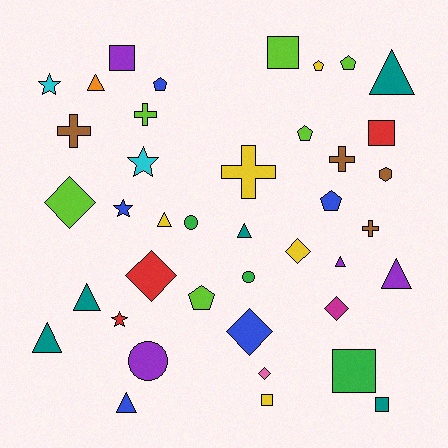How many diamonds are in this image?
There are 6 diamonds.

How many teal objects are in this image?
There are 5 teal objects.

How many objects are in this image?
There are 40 objects.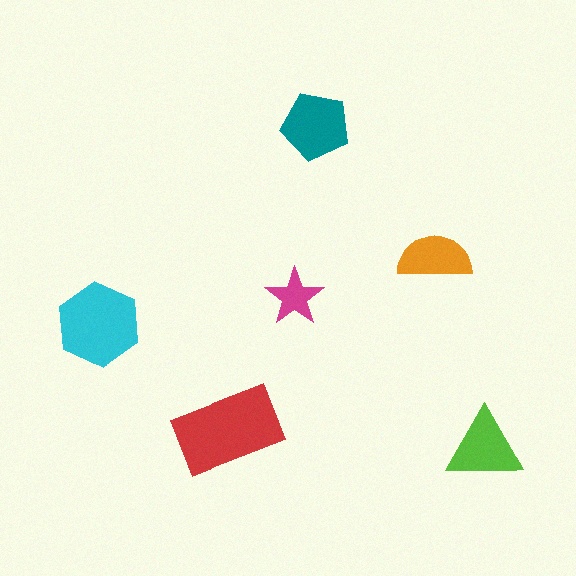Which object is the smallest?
The magenta star.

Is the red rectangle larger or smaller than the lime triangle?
Larger.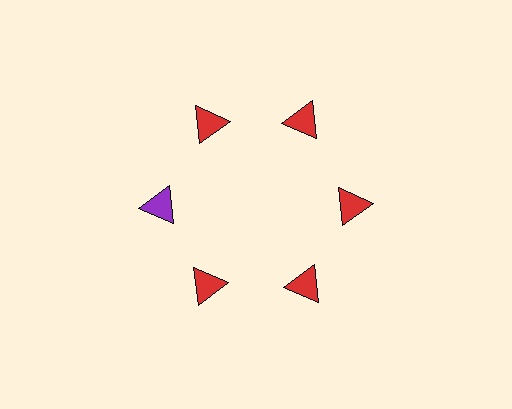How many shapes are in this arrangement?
There are 6 shapes arranged in a ring pattern.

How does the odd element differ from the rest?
It has a different color: purple instead of red.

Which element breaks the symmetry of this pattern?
The purple triangle at roughly the 9 o'clock position breaks the symmetry. All other shapes are red triangles.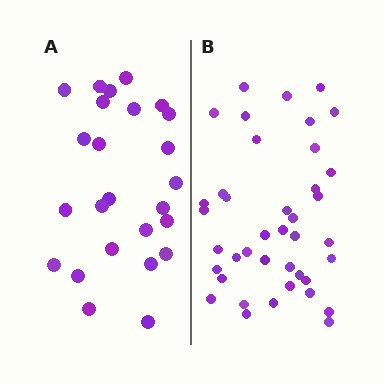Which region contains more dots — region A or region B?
Region B (the right region) has more dots.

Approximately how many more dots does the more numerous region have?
Region B has approximately 15 more dots than region A.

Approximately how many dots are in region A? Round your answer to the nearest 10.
About 20 dots. (The exact count is 25, which rounds to 20.)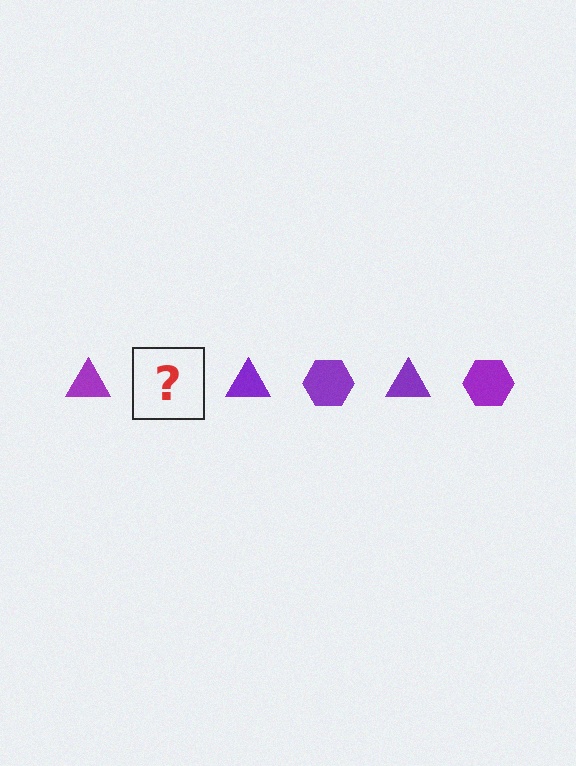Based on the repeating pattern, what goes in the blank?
The blank should be a purple hexagon.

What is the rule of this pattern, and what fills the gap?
The rule is that the pattern cycles through triangle, hexagon shapes in purple. The gap should be filled with a purple hexagon.